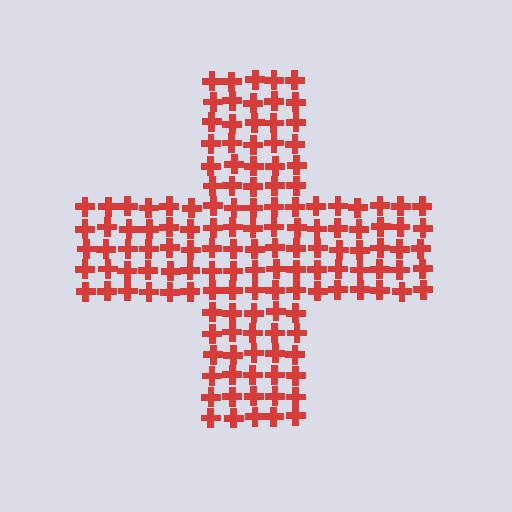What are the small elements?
The small elements are crosses.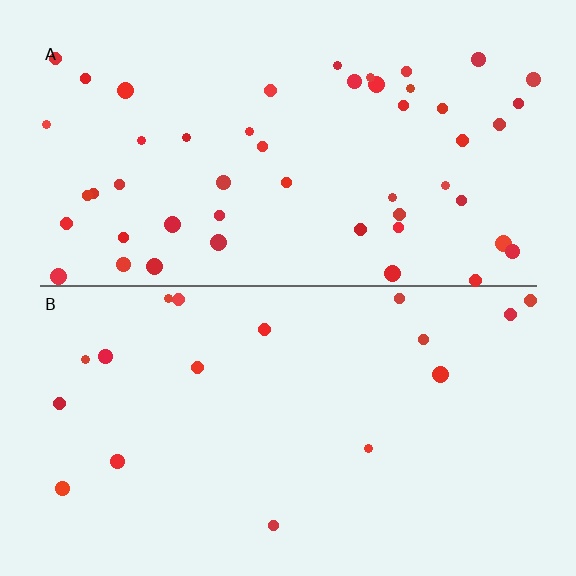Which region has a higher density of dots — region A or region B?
A (the top).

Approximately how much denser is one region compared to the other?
Approximately 2.9× — region A over region B.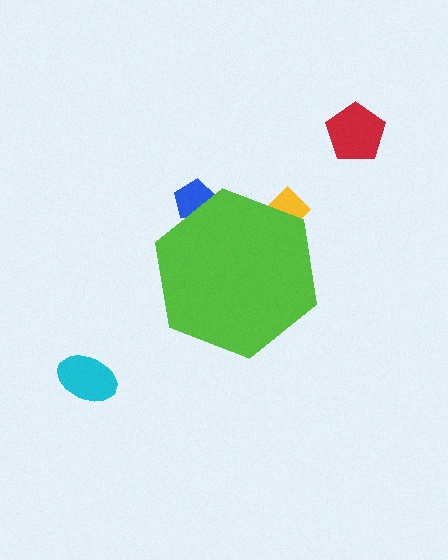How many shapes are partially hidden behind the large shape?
2 shapes are partially hidden.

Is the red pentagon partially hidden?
No, the red pentagon is fully visible.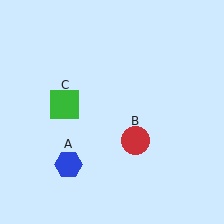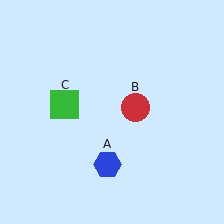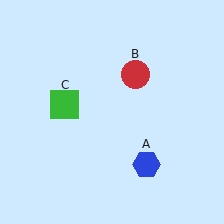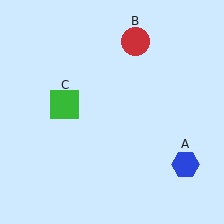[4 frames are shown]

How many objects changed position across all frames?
2 objects changed position: blue hexagon (object A), red circle (object B).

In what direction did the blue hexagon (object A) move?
The blue hexagon (object A) moved right.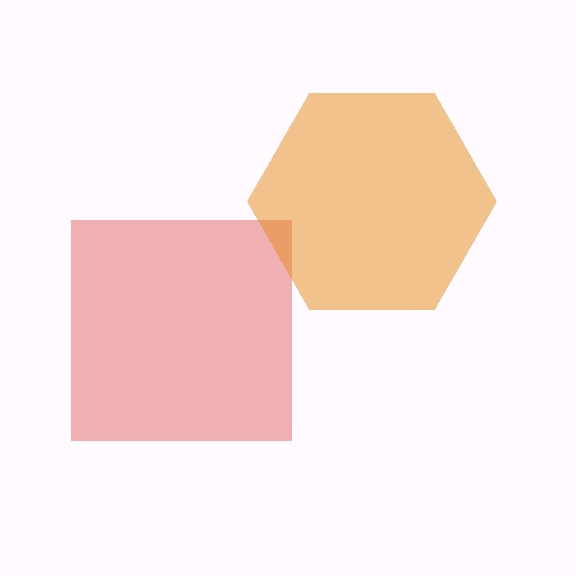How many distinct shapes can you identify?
There are 2 distinct shapes: a red square, an orange hexagon.